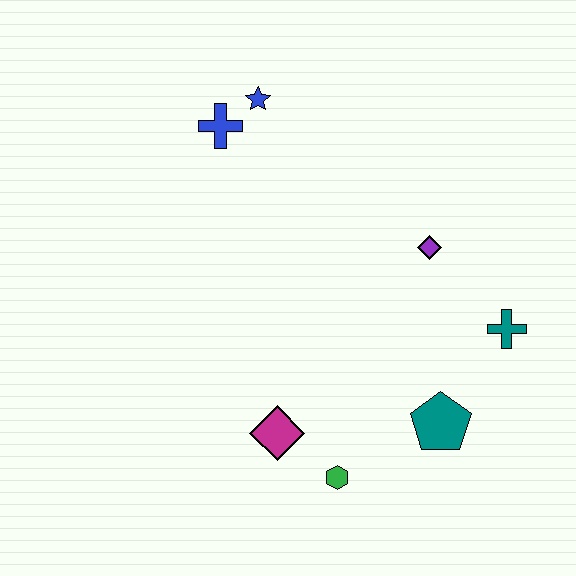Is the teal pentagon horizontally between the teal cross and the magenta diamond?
Yes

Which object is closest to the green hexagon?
The magenta diamond is closest to the green hexagon.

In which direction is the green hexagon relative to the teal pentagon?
The green hexagon is to the left of the teal pentagon.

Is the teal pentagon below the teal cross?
Yes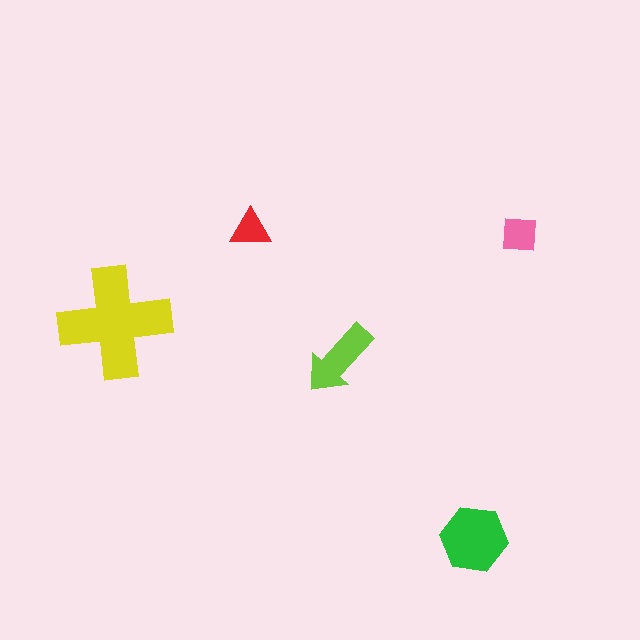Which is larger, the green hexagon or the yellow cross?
The yellow cross.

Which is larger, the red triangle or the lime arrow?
The lime arrow.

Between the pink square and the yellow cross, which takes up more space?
The yellow cross.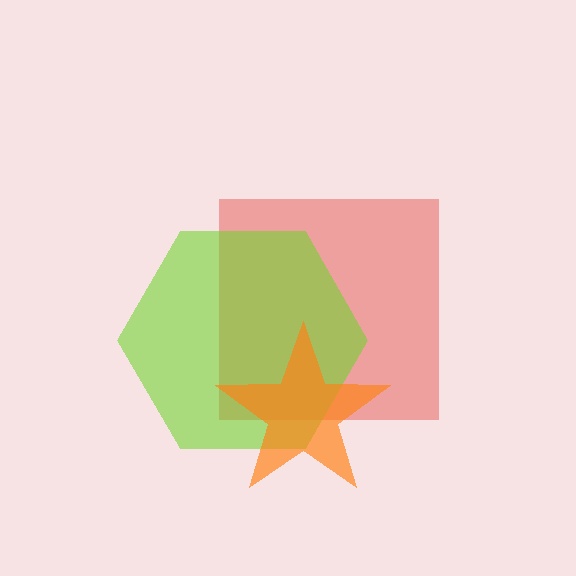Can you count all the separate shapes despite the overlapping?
Yes, there are 3 separate shapes.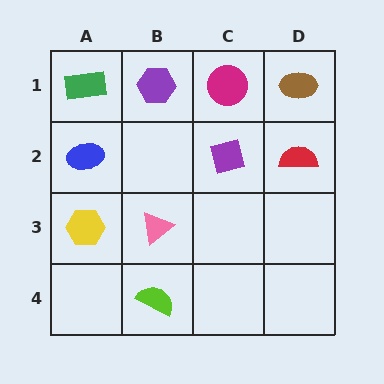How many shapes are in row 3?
2 shapes.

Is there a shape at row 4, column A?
No, that cell is empty.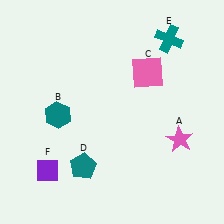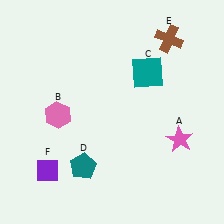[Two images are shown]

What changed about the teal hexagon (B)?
In Image 1, B is teal. In Image 2, it changed to pink.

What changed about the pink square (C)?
In Image 1, C is pink. In Image 2, it changed to teal.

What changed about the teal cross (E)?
In Image 1, E is teal. In Image 2, it changed to brown.